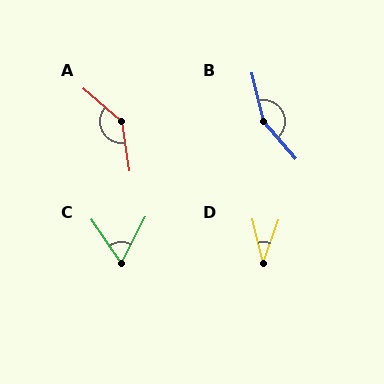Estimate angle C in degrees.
Approximately 62 degrees.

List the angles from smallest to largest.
D (33°), C (62°), A (139°), B (153°).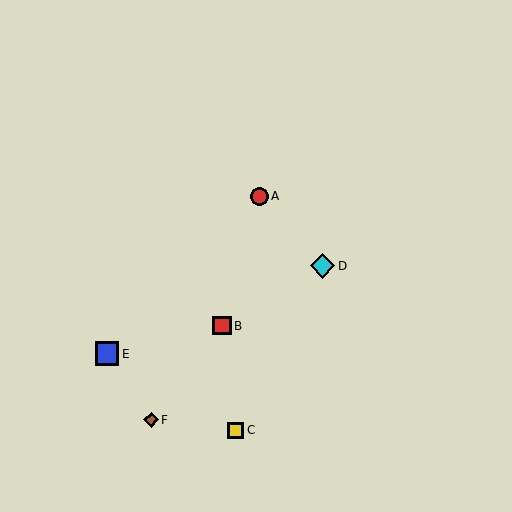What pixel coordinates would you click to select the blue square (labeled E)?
Click at (107, 354) to select the blue square E.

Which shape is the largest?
The cyan diamond (labeled D) is the largest.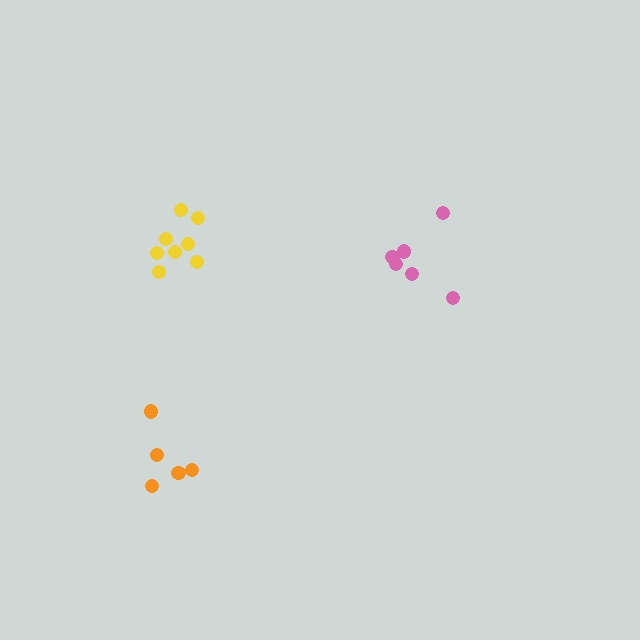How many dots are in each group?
Group 1: 5 dots, Group 2: 6 dots, Group 3: 8 dots (19 total).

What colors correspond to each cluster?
The clusters are colored: orange, pink, yellow.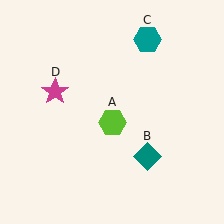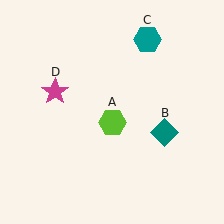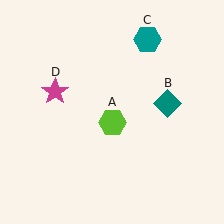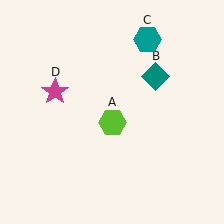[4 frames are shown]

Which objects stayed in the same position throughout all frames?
Lime hexagon (object A) and teal hexagon (object C) and magenta star (object D) remained stationary.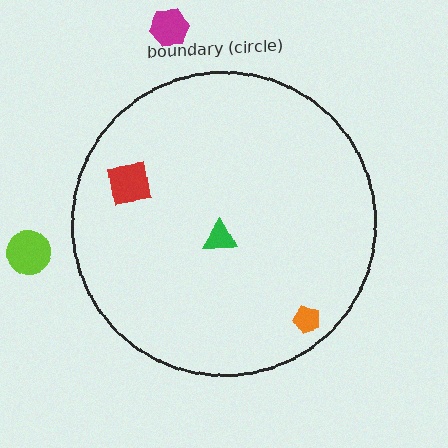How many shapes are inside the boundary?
3 inside, 2 outside.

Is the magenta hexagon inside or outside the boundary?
Outside.